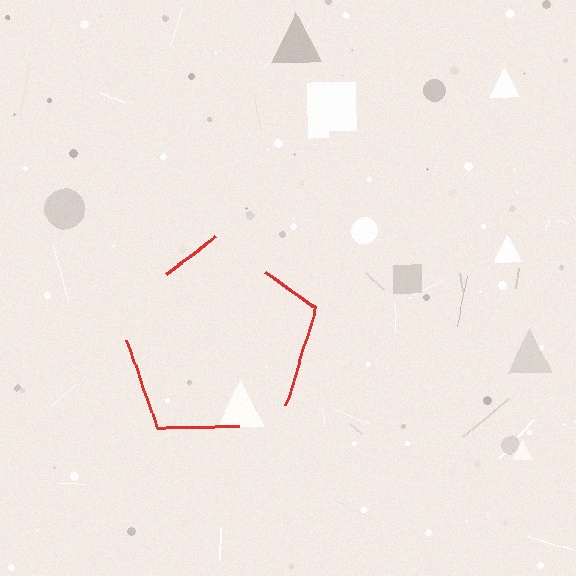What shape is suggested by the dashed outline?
The dashed outline suggests a pentagon.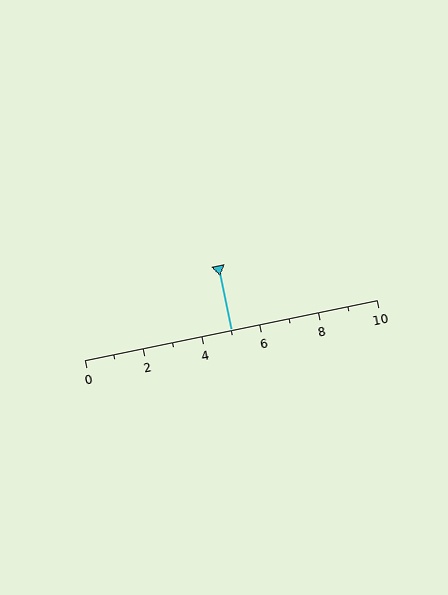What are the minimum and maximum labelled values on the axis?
The axis runs from 0 to 10.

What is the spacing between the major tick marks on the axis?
The major ticks are spaced 2 apart.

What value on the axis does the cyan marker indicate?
The marker indicates approximately 5.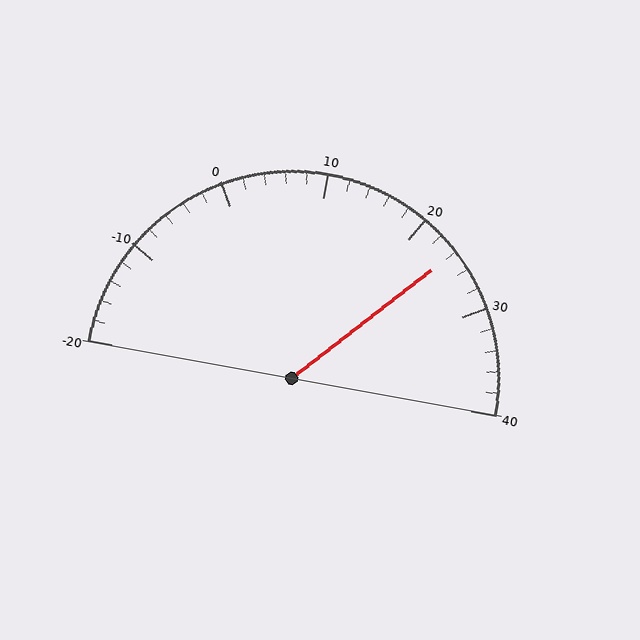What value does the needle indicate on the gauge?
The needle indicates approximately 24.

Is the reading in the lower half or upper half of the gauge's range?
The reading is in the upper half of the range (-20 to 40).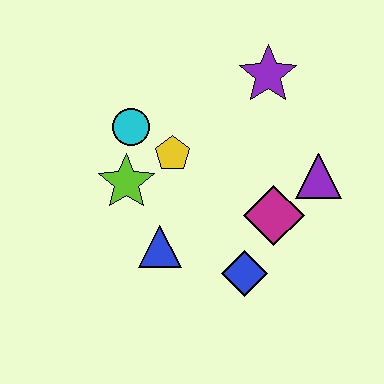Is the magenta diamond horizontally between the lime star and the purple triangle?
Yes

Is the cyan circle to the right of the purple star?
No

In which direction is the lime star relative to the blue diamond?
The lime star is to the left of the blue diamond.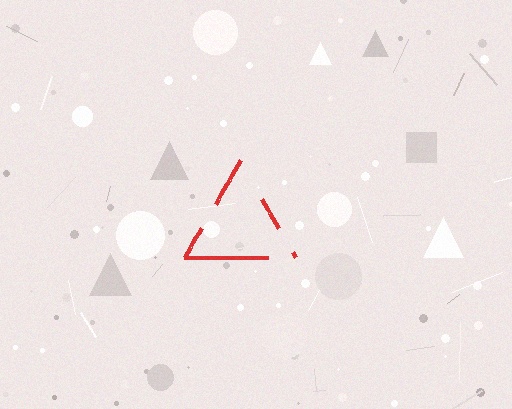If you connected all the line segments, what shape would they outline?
They would outline a triangle.